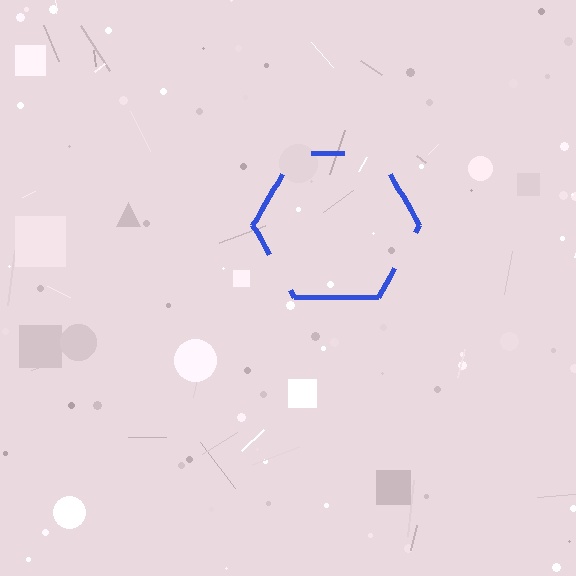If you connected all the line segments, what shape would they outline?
They would outline a hexagon.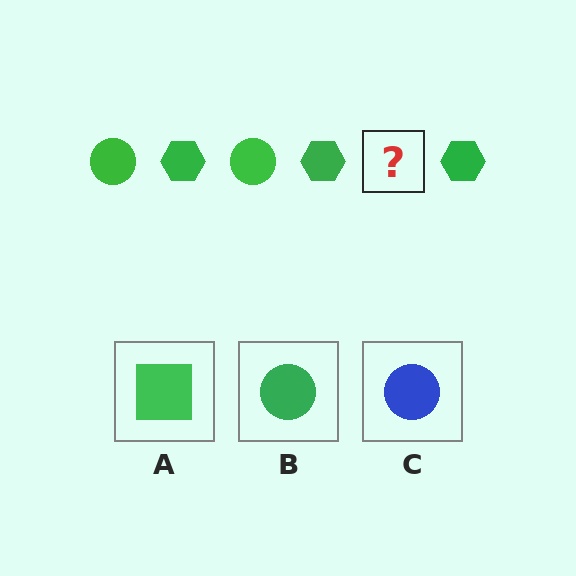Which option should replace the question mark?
Option B.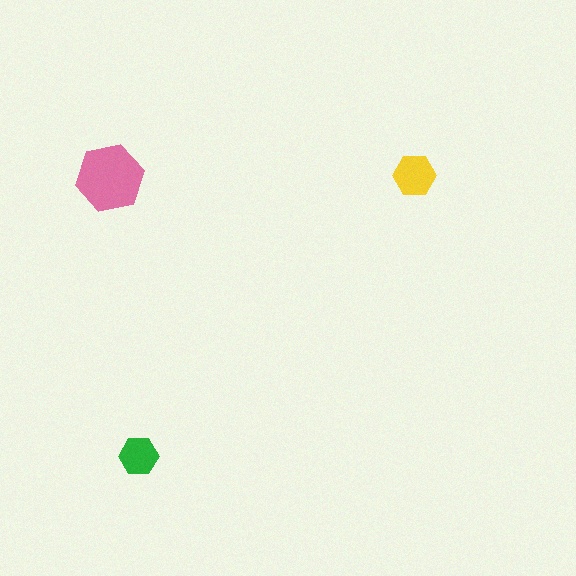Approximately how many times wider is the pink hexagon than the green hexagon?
About 1.5 times wider.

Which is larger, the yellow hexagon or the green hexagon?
The yellow one.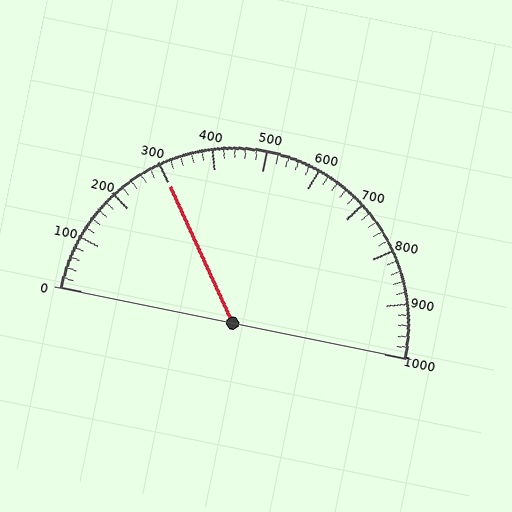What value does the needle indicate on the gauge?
The needle indicates approximately 300.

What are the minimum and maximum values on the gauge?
The gauge ranges from 0 to 1000.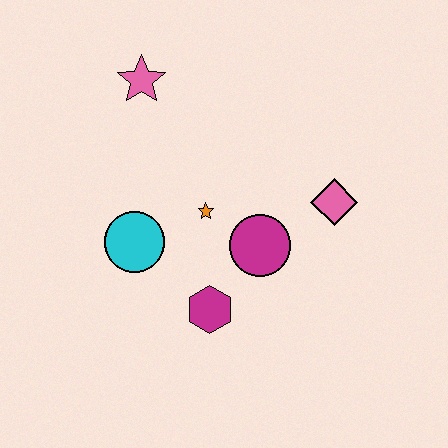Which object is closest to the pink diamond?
The magenta circle is closest to the pink diamond.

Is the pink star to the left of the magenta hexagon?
Yes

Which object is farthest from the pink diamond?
The pink star is farthest from the pink diamond.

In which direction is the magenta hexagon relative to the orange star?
The magenta hexagon is below the orange star.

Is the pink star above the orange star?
Yes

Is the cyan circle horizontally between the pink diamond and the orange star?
No